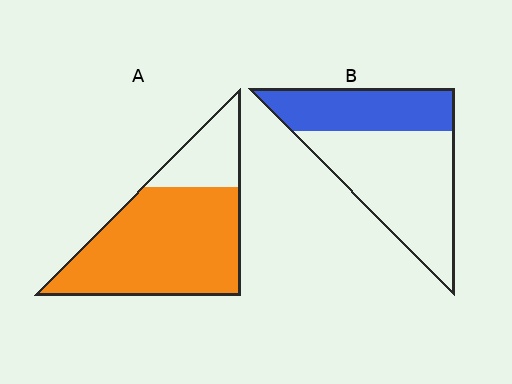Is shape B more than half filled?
No.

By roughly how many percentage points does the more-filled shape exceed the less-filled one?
By roughly 40 percentage points (A over B).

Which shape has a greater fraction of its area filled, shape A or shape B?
Shape A.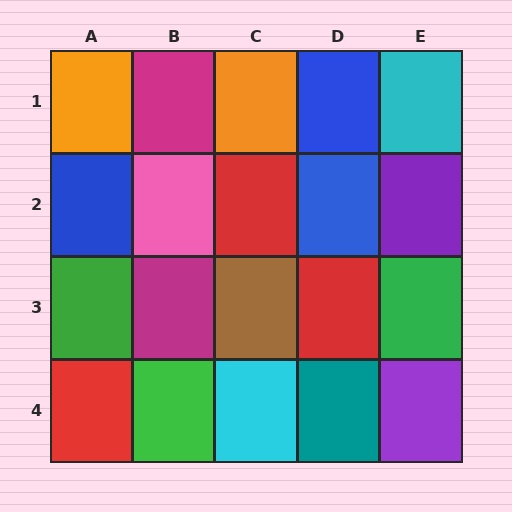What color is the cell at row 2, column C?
Red.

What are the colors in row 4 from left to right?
Red, green, cyan, teal, purple.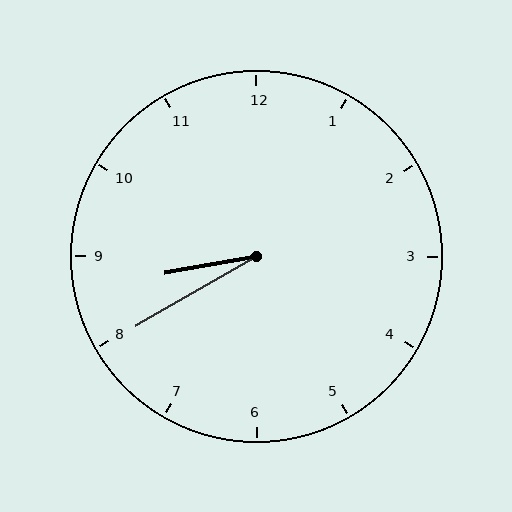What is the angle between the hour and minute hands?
Approximately 20 degrees.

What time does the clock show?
8:40.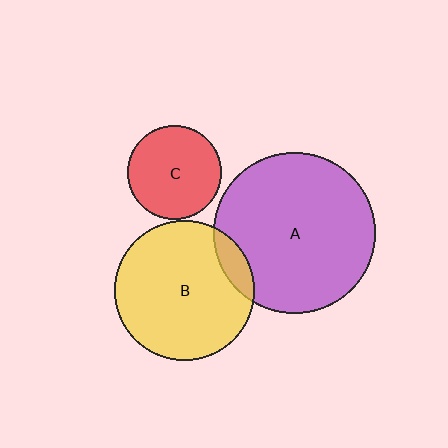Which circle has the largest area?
Circle A (purple).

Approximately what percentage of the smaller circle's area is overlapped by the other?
Approximately 10%.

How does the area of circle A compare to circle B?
Approximately 1.3 times.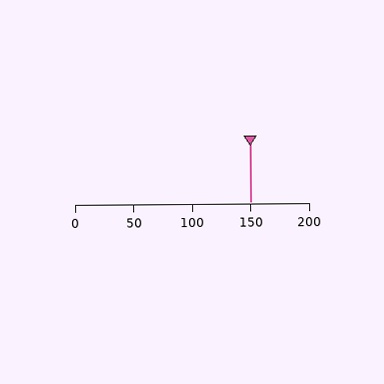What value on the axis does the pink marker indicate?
The marker indicates approximately 150.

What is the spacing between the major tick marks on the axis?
The major ticks are spaced 50 apart.